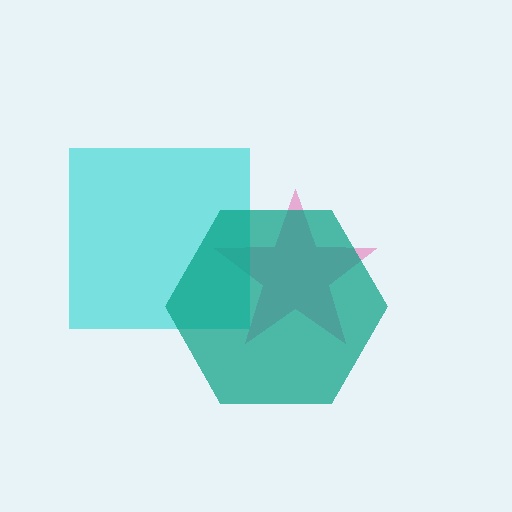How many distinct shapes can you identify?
There are 3 distinct shapes: a pink star, a cyan square, a teal hexagon.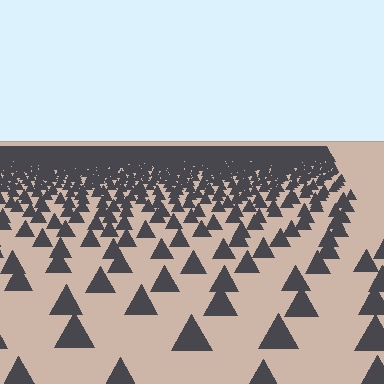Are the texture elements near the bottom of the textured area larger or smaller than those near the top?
Larger. Near the bottom, elements are closer to the viewer and appear at a bigger on-screen size.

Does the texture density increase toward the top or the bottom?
Density increases toward the top.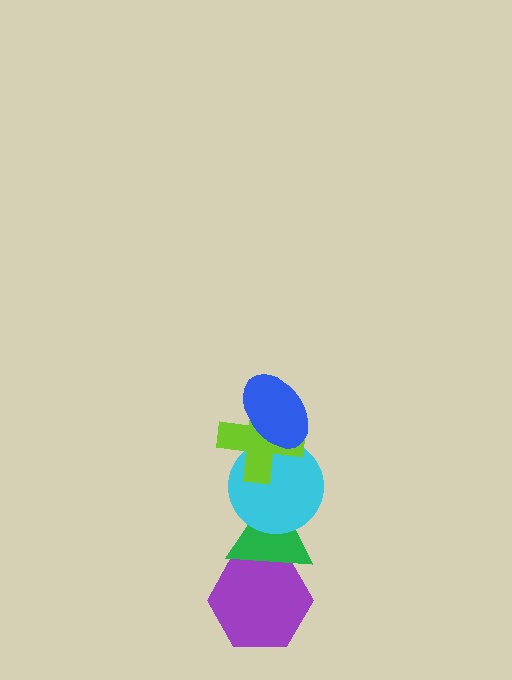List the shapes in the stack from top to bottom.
From top to bottom: the blue ellipse, the lime cross, the cyan circle, the green triangle, the purple hexagon.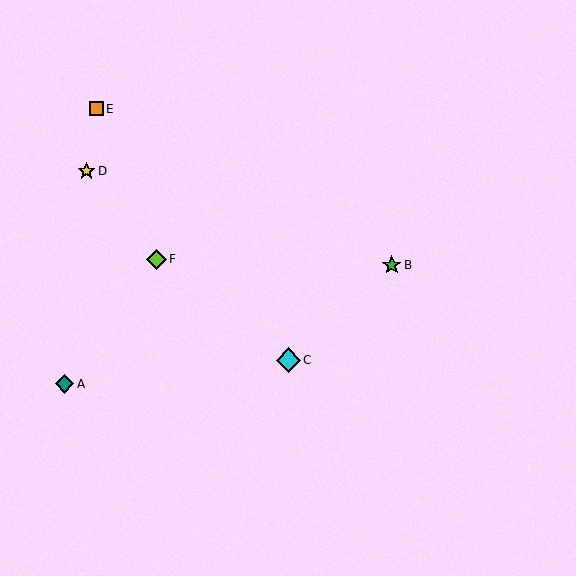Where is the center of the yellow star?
The center of the yellow star is at (86, 171).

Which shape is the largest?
The cyan diamond (labeled C) is the largest.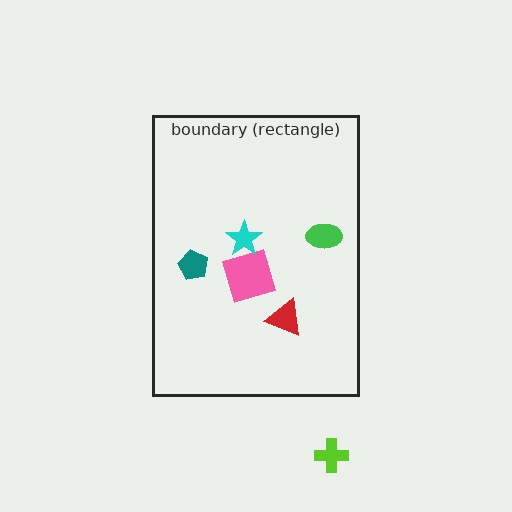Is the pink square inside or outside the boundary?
Inside.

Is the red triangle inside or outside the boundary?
Inside.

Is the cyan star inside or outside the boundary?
Inside.